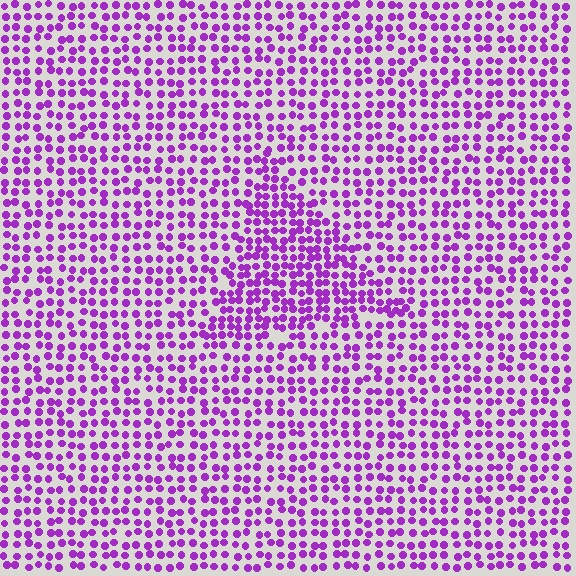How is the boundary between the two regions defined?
The boundary is defined by a change in element density (approximately 1.6x ratio). All elements are the same color, size, and shape.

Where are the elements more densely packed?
The elements are more densely packed inside the triangle boundary.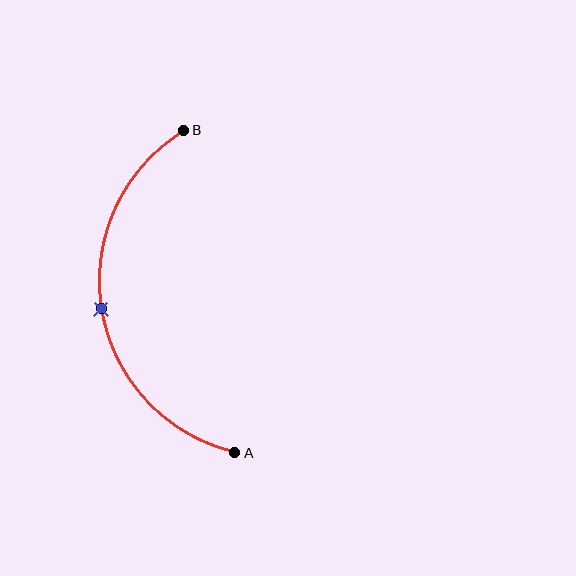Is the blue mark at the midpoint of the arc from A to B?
Yes. The blue mark lies on the arc at equal arc-length from both A and B — it is the arc midpoint.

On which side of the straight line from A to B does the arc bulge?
The arc bulges to the left of the straight line connecting A and B.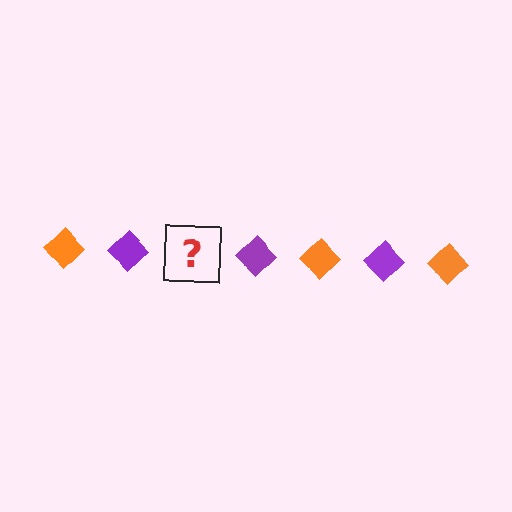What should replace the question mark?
The question mark should be replaced with an orange diamond.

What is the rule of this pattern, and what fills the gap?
The rule is that the pattern cycles through orange, purple diamonds. The gap should be filled with an orange diamond.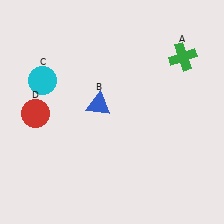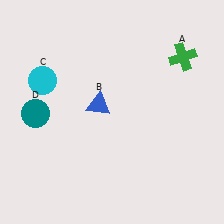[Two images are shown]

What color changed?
The circle (D) changed from red in Image 1 to teal in Image 2.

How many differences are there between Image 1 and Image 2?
There is 1 difference between the two images.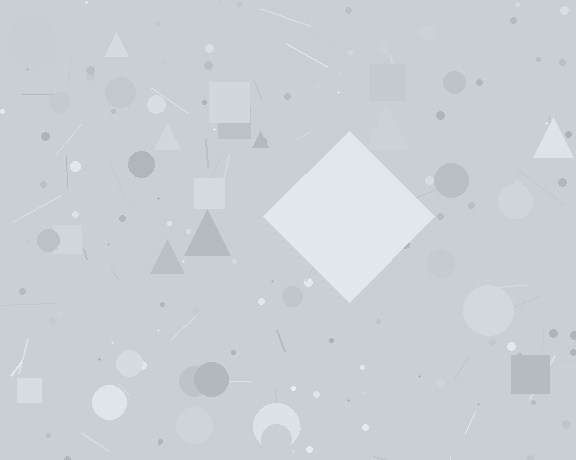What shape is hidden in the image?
A diamond is hidden in the image.